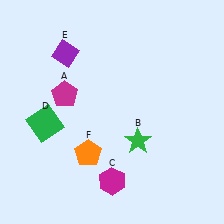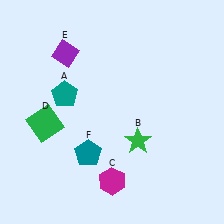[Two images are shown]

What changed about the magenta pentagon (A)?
In Image 1, A is magenta. In Image 2, it changed to teal.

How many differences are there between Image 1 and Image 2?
There are 2 differences between the two images.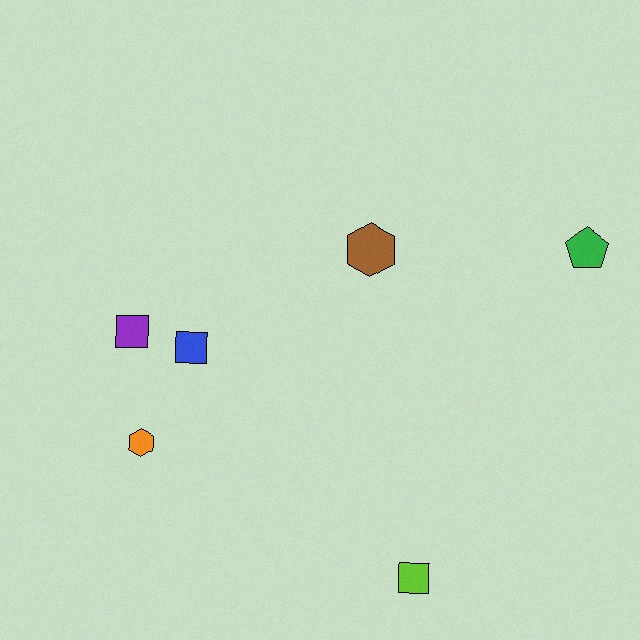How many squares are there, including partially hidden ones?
There are 3 squares.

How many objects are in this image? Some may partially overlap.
There are 6 objects.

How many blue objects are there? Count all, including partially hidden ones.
There is 1 blue object.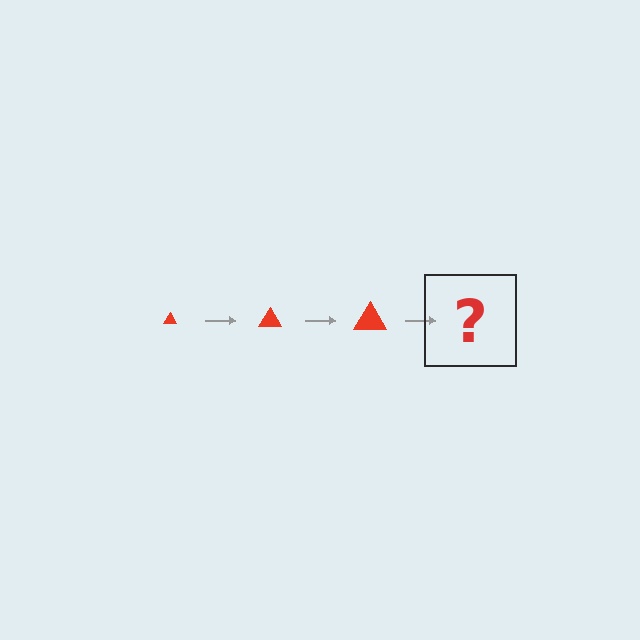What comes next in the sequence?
The next element should be a red triangle, larger than the previous one.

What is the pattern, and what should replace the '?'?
The pattern is that the triangle gets progressively larger each step. The '?' should be a red triangle, larger than the previous one.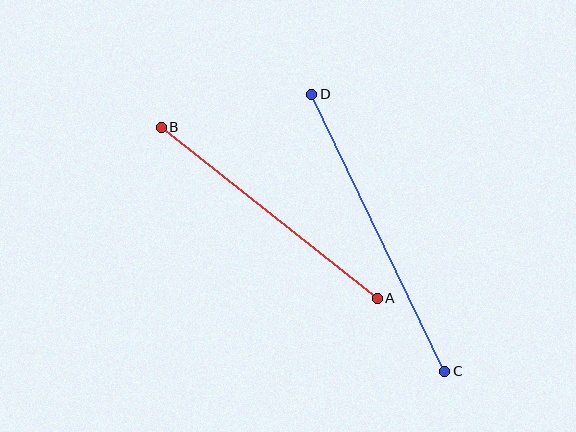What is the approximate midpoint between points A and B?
The midpoint is at approximately (269, 213) pixels.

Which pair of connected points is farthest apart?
Points C and D are farthest apart.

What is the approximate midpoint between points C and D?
The midpoint is at approximately (378, 233) pixels.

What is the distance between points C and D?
The distance is approximately 307 pixels.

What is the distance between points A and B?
The distance is approximately 276 pixels.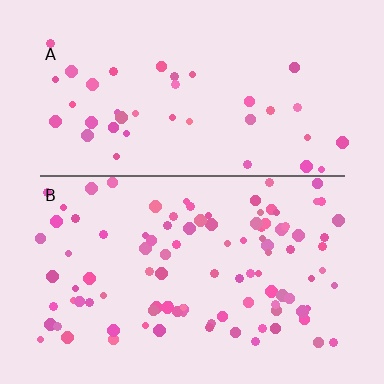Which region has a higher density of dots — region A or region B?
B (the bottom).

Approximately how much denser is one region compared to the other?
Approximately 2.5× — region B over region A.